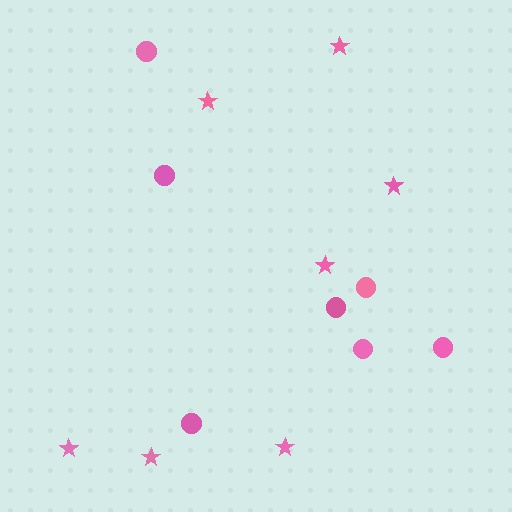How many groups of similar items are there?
There are 2 groups: one group of circles (7) and one group of stars (7).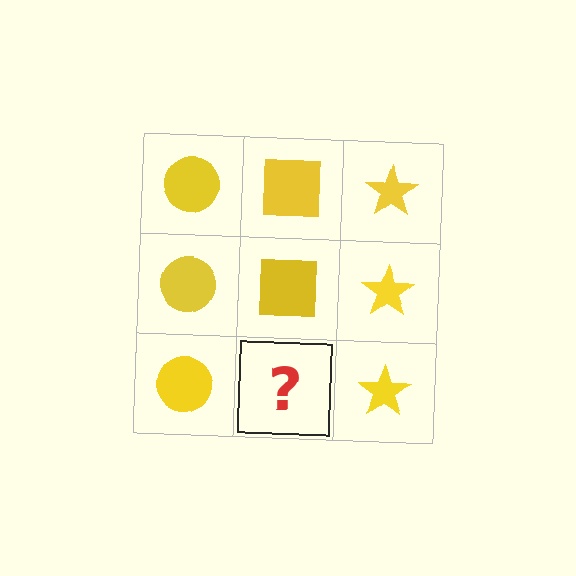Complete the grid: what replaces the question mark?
The question mark should be replaced with a yellow square.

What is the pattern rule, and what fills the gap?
The rule is that each column has a consistent shape. The gap should be filled with a yellow square.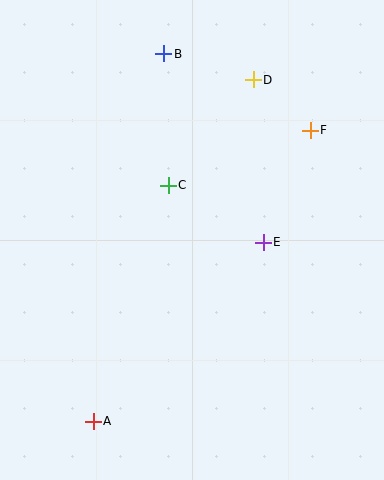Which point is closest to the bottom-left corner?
Point A is closest to the bottom-left corner.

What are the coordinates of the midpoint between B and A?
The midpoint between B and A is at (128, 238).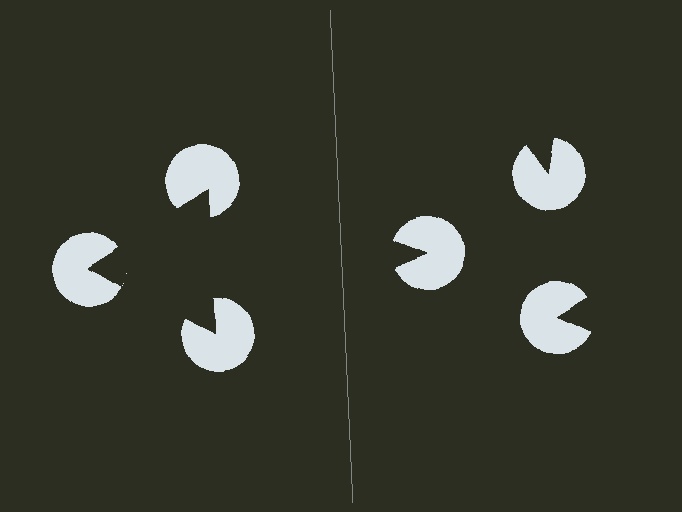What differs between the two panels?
The pac-man discs are positioned identically on both sides; only the wedge orientations differ. On the left they align to a triangle; on the right they are misaligned.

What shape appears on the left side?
An illusory triangle.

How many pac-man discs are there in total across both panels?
6 — 3 on each side.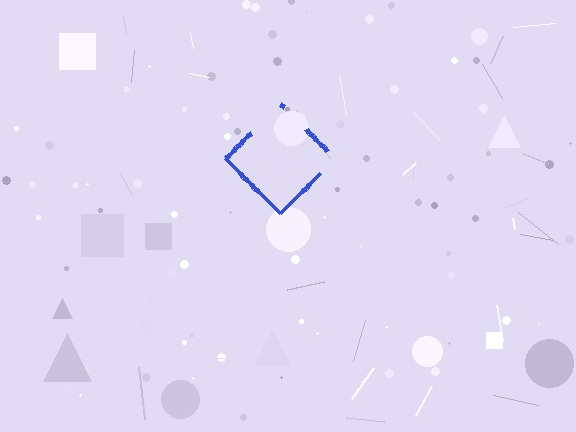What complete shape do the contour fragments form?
The contour fragments form a diamond.